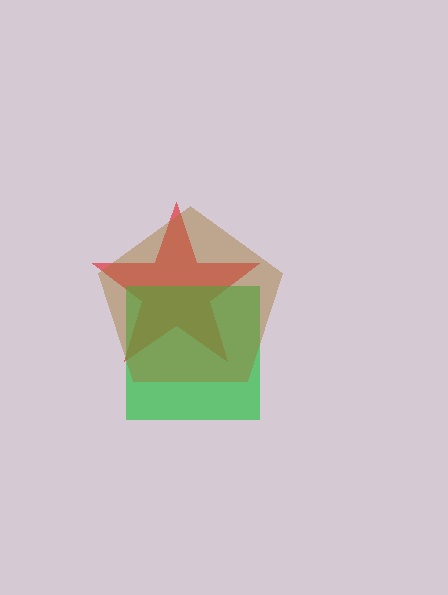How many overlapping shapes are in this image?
There are 3 overlapping shapes in the image.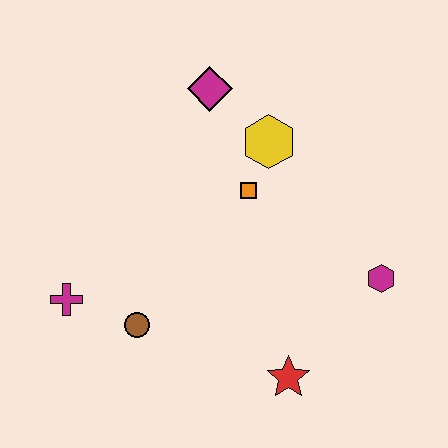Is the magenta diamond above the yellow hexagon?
Yes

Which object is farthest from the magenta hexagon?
The magenta cross is farthest from the magenta hexagon.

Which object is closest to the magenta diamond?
The yellow hexagon is closest to the magenta diamond.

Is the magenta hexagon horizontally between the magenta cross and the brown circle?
No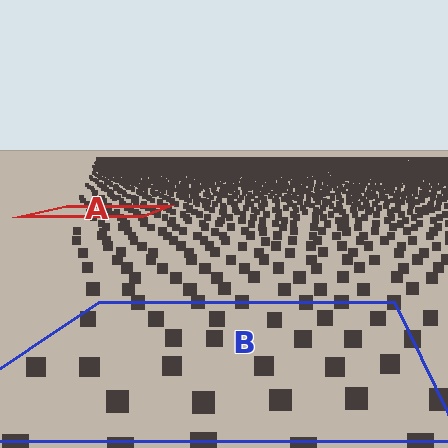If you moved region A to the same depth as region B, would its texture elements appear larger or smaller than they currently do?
They would appear larger. At a closer depth, the same texture elements are projected at a bigger on-screen size.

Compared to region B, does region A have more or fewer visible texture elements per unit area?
Region A has more texture elements per unit area — they are packed more densely because it is farther away.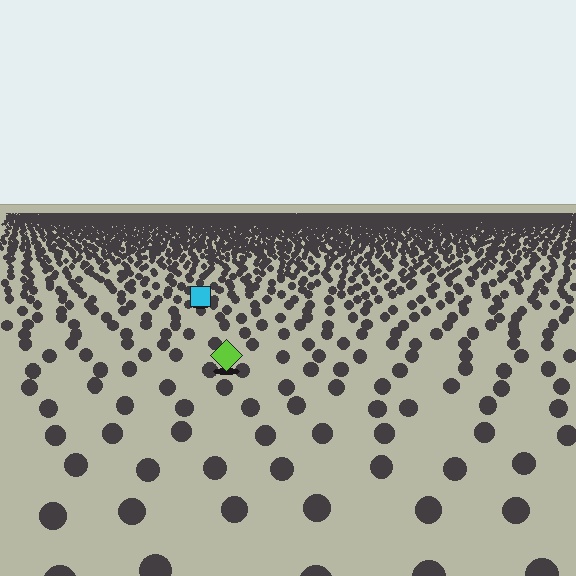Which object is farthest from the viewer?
The cyan square is farthest from the viewer. It appears smaller and the ground texture around it is denser.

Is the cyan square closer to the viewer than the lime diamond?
No. The lime diamond is closer — you can tell from the texture gradient: the ground texture is coarser near it.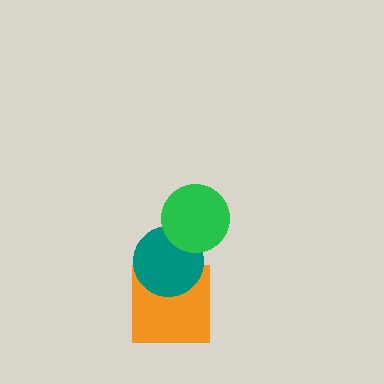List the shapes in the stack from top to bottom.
From top to bottom: the green circle, the teal circle, the orange square.